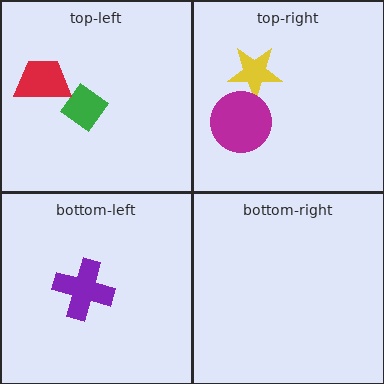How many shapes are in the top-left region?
2.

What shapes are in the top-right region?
The yellow star, the magenta circle.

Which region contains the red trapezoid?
The top-left region.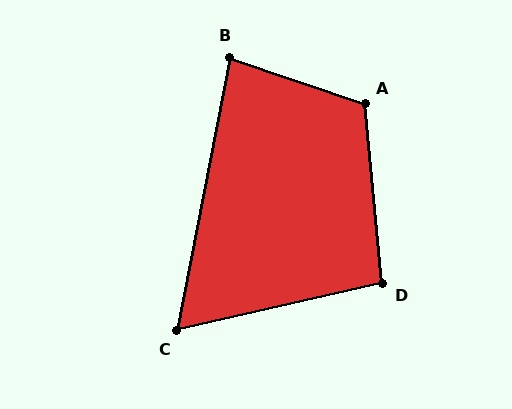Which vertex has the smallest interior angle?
C, at approximately 66 degrees.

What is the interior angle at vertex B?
Approximately 82 degrees (acute).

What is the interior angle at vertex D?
Approximately 98 degrees (obtuse).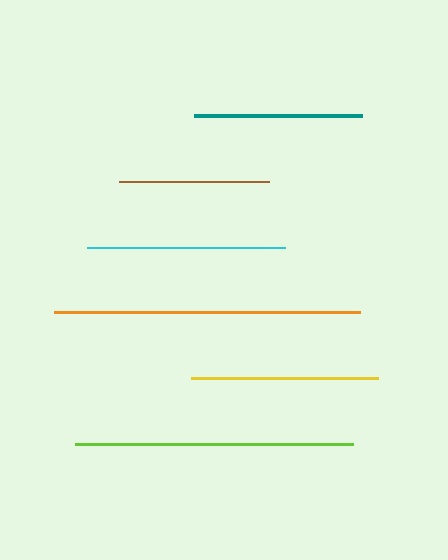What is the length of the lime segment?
The lime segment is approximately 278 pixels long.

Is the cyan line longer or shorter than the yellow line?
The cyan line is longer than the yellow line.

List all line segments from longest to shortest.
From longest to shortest: orange, lime, cyan, yellow, teal, brown.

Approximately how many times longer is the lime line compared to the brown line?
The lime line is approximately 1.9 times the length of the brown line.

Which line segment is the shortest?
The brown line is the shortest at approximately 150 pixels.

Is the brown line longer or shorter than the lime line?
The lime line is longer than the brown line.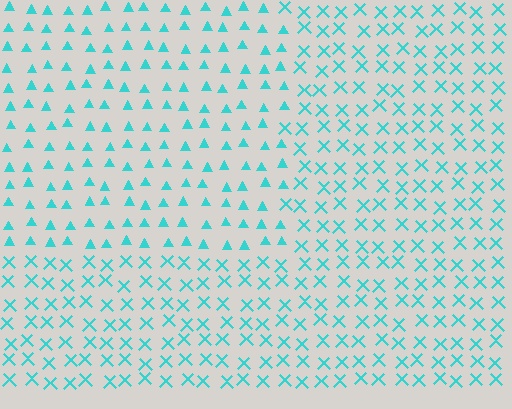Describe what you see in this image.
The image is filled with small cyan elements arranged in a uniform grid. A rectangle-shaped region contains triangles, while the surrounding area contains X marks. The boundary is defined purely by the change in element shape.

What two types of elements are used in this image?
The image uses triangles inside the rectangle region and X marks outside it.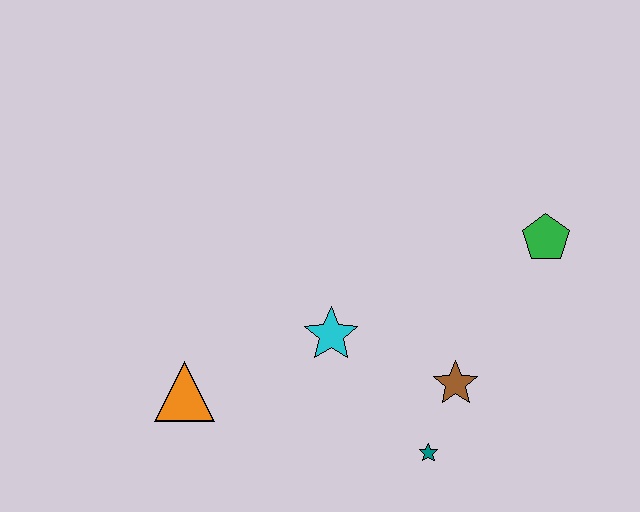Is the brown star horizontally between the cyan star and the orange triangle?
No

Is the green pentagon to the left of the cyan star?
No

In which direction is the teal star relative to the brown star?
The teal star is below the brown star.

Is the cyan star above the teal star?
Yes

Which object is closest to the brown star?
The teal star is closest to the brown star.